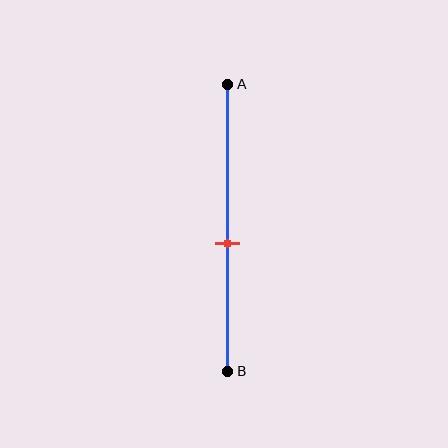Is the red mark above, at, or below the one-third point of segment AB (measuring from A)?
The red mark is below the one-third point of segment AB.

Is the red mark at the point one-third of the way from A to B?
No, the mark is at about 55% from A, not at the 33% one-third point.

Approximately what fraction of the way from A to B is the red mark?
The red mark is approximately 55% of the way from A to B.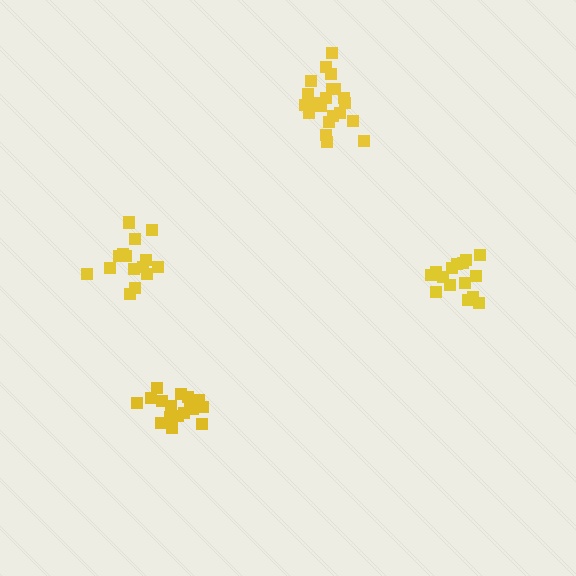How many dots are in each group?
Group 1: 18 dots, Group 2: 15 dots, Group 3: 21 dots, Group 4: 15 dots (69 total).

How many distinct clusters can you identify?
There are 4 distinct clusters.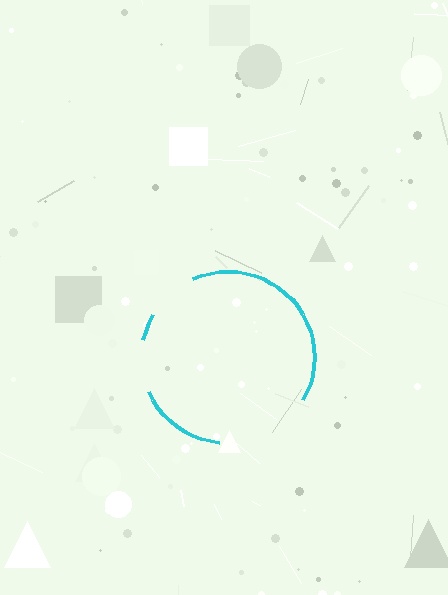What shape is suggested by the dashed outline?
The dashed outline suggests a circle.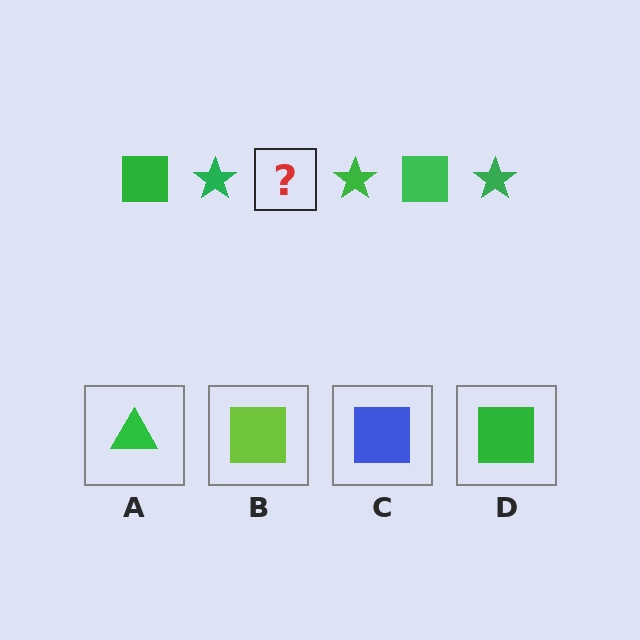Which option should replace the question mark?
Option D.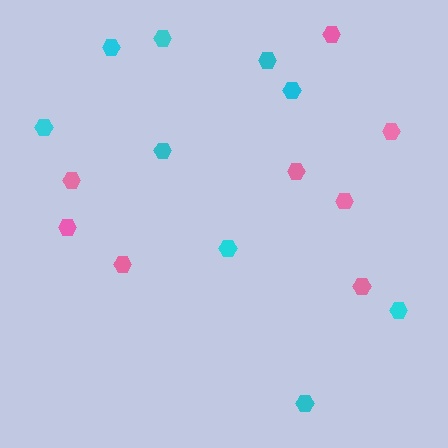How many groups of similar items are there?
There are 2 groups: one group of cyan hexagons (9) and one group of pink hexagons (8).